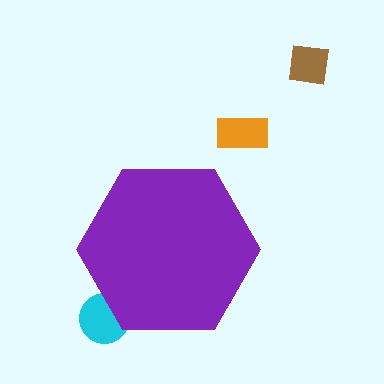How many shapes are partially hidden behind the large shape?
1 shape is partially hidden.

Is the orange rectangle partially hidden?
No, the orange rectangle is fully visible.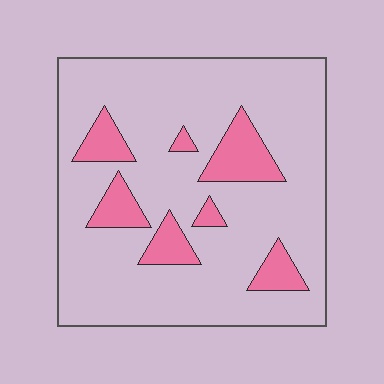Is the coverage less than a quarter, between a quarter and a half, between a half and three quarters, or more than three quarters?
Less than a quarter.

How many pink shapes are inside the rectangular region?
7.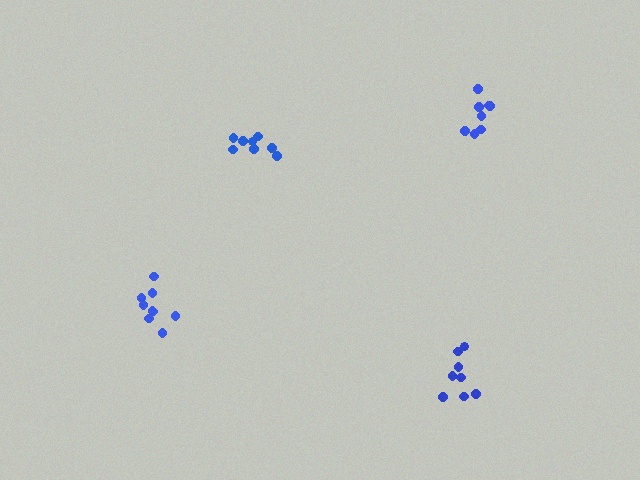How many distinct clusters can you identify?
There are 4 distinct clusters.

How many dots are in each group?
Group 1: 8 dots, Group 2: 8 dots, Group 3: 9 dots, Group 4: 8 dots (33 total).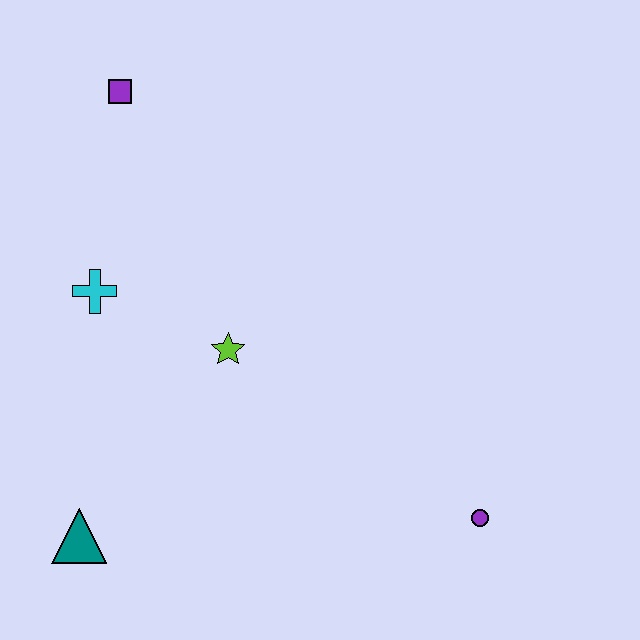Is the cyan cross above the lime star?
Yes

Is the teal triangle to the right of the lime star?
No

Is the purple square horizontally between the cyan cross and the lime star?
Yes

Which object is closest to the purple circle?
The lime star is closest to the purple circle.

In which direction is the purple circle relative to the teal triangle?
The purple circle is to the right of the teal triangle.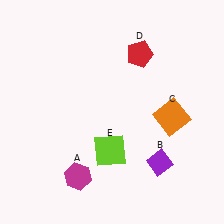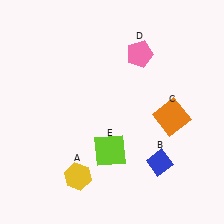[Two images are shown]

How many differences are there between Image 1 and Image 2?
There are 3 differences between the two images.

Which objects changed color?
A changed from magenta to yellow. B changed from purple to blue. D changed from red to pink.